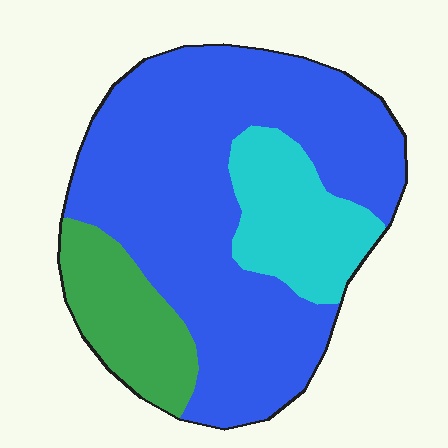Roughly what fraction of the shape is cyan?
Cyan covers roughly 15% of the shape.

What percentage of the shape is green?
Green covers about 15% of the shape.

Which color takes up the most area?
Blue, at roughly 65%.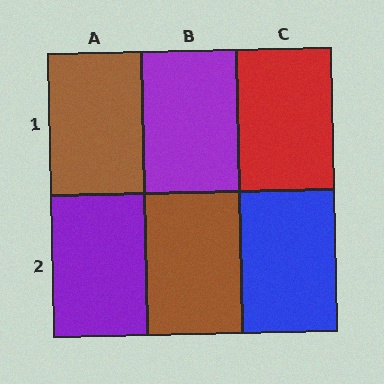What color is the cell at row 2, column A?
Purple.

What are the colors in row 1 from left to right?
Brown, purple, red.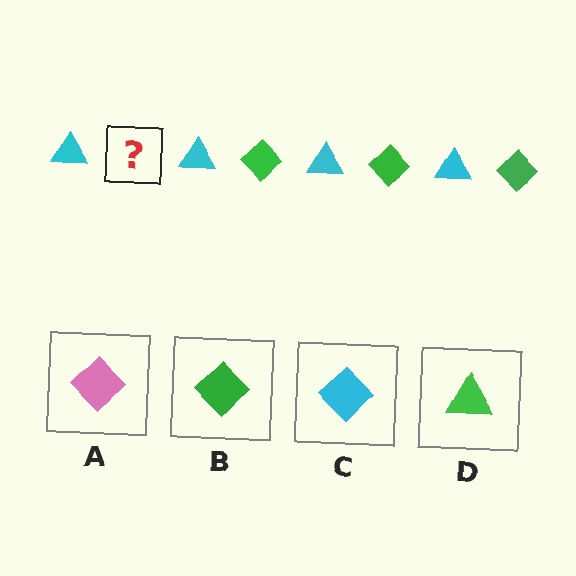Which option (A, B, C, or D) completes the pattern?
B.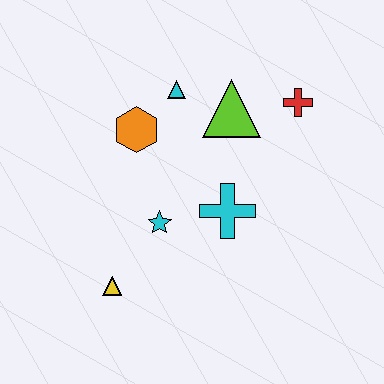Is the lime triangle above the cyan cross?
Yes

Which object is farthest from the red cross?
The yellow triangle is farthest from the red cross.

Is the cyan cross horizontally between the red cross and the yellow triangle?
Yes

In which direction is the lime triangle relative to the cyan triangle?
The lime triangle is to the right of the cyan triangle.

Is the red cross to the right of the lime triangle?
Yes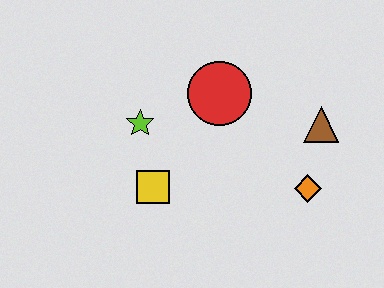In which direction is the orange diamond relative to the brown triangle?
The orange diamond is below the brown triangle.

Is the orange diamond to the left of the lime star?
No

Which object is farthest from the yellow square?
The brown triangle is farthest from the yellow square.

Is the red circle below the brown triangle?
No